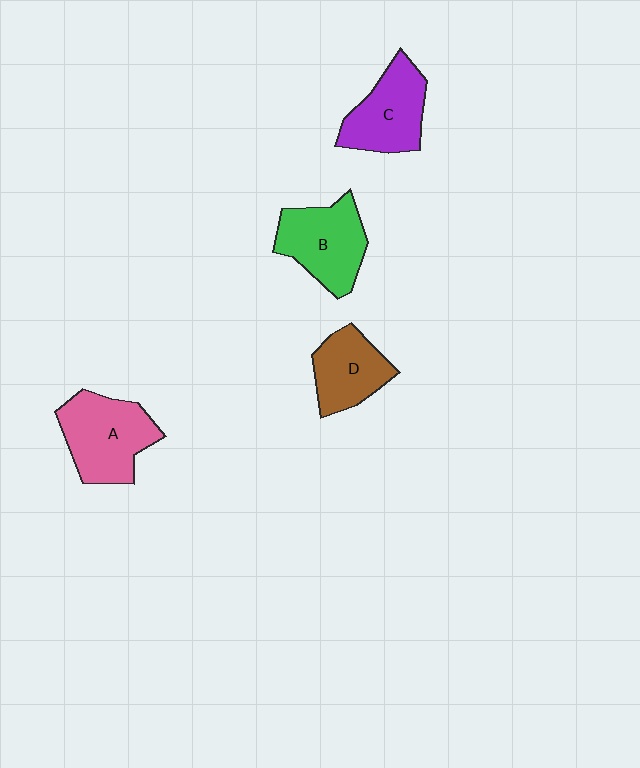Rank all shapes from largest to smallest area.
From largest to smallest: A (pink), B (green), C (purple), D (brown).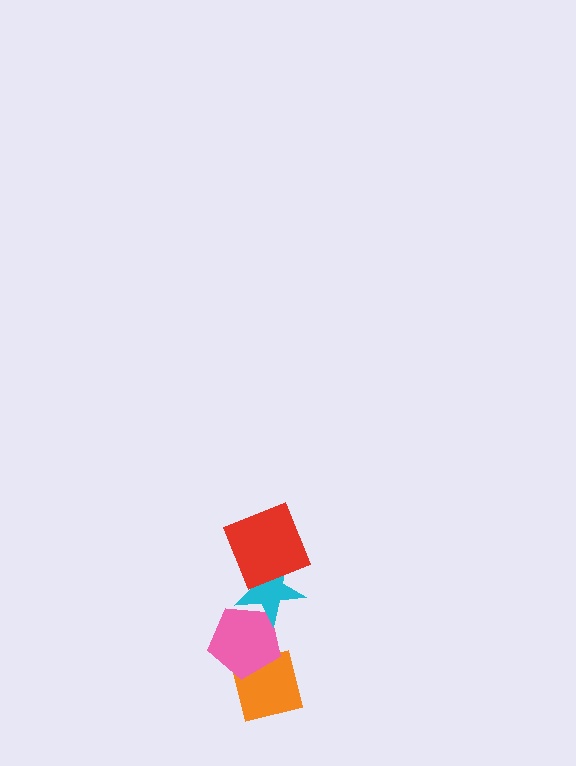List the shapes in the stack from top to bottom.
From top to bottom: the red square, the cyan star, the pink pentagon, the orange square.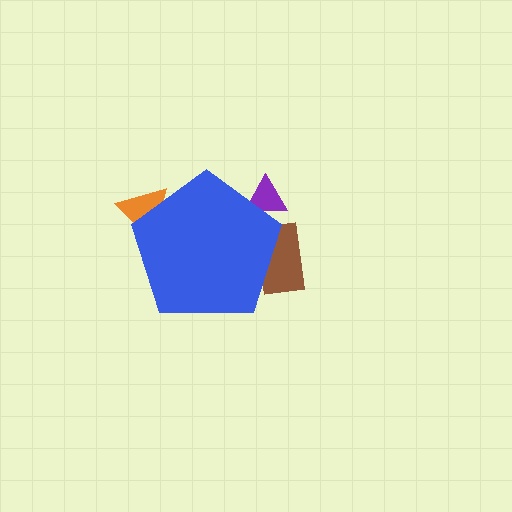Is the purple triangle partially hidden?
Yes, the purple triangle is partially hidden behind the blue pentagon.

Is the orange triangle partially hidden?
Yes, the orange triangle is partially hidden behind the blue pentagon.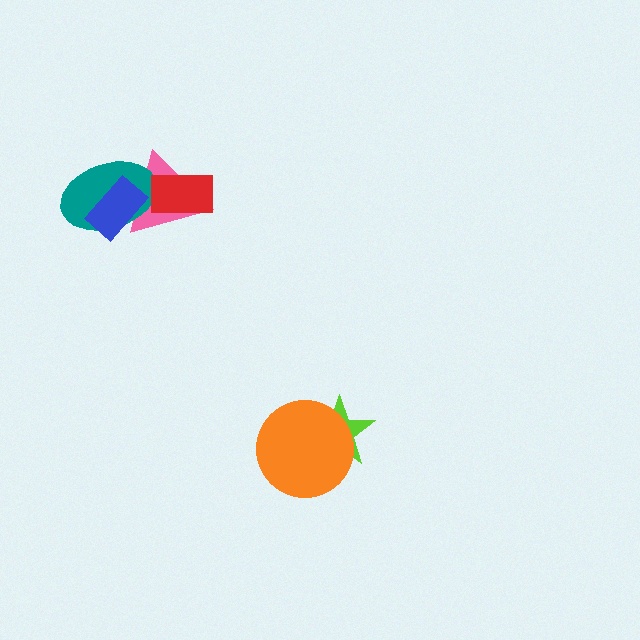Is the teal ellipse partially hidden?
Yes, it is partially covered by another shape.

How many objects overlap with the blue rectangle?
2 objects overlap with the blue rectangle.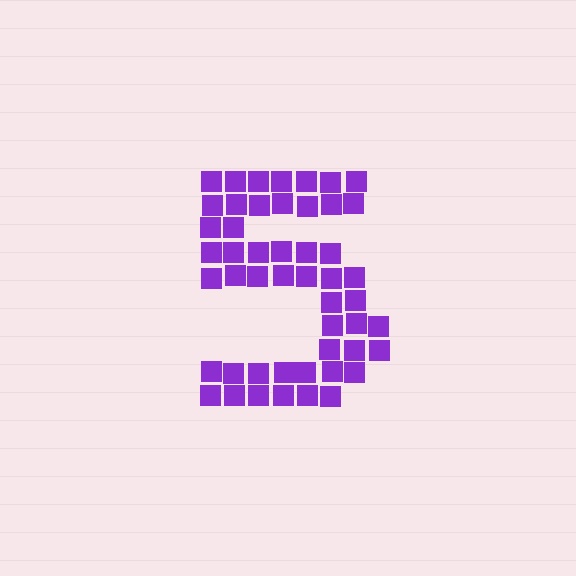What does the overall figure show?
The overall figure shows the digit 5.